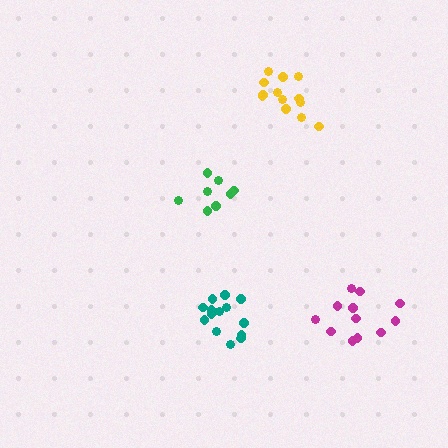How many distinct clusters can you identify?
There are 4 distinct clusters.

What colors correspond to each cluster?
The clusters are colored: magenta, green, teal, yellow.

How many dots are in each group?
Group 1: 12 dots, Group 2: 8 dots, Group 3: 14 dots, Group 4: 13 dots (47 total).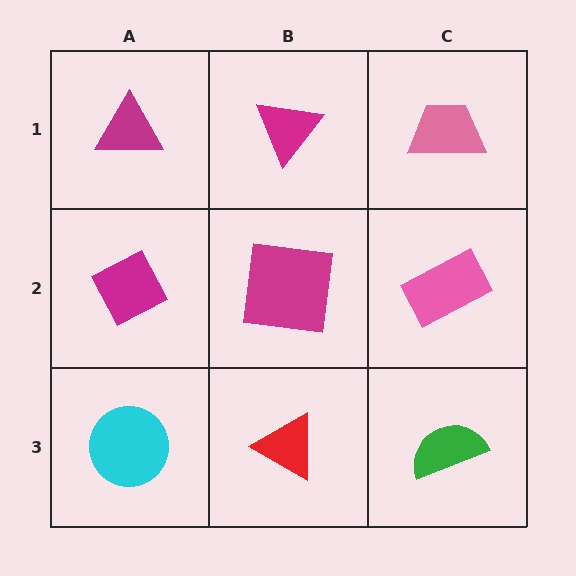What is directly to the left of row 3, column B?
A cyan circle.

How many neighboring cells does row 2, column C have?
3.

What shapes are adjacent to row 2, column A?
A magenta triangle (row 1, column A), a cyan circle (row 3, column A), a magenta square (row 2, column B).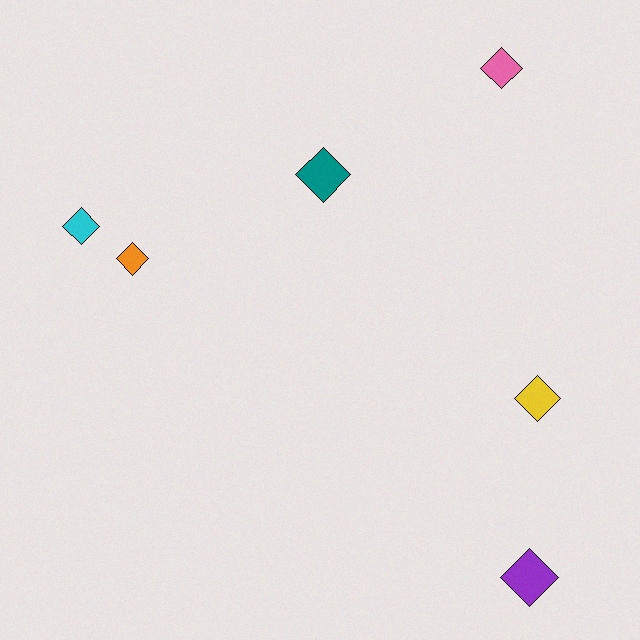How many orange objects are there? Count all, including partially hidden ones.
There is 1 orange object.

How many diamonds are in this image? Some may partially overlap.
There are 6 diamonds.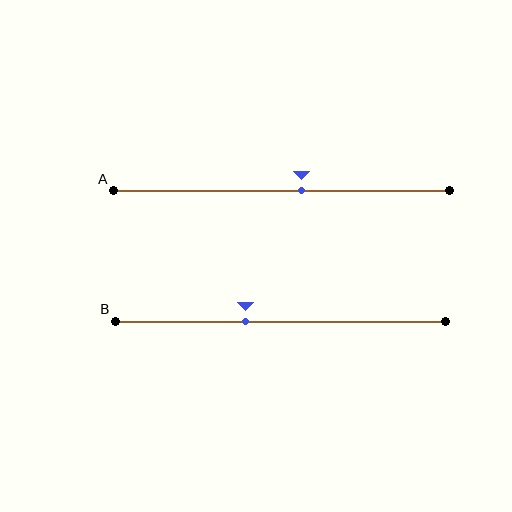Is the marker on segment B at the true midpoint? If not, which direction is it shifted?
No, the marker on segment B is shifted to the left by about 10% of the segment length.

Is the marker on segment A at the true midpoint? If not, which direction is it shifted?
No, the marker on segment A is shifted to the right by about 6% of the segment length.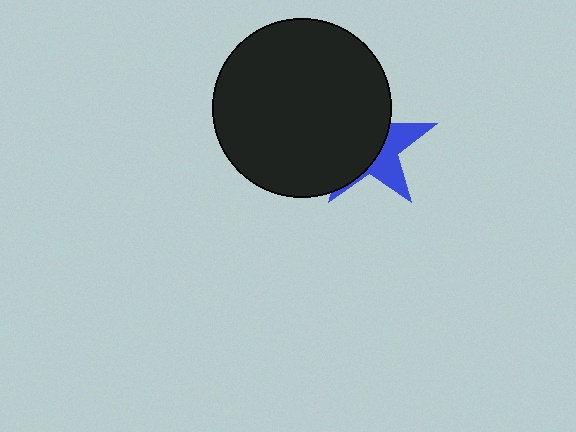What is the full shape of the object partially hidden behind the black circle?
The partially hidden object is a blue star.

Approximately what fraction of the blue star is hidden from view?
Roughly 63% of the blue star is hidden behind the black circle.